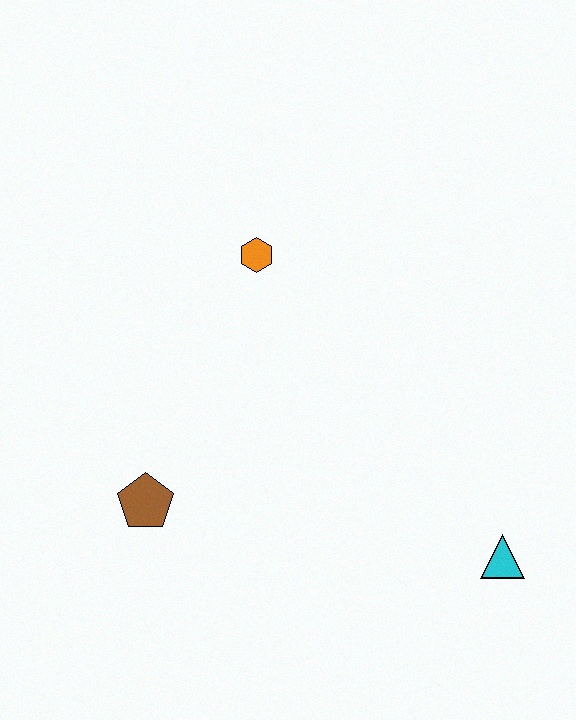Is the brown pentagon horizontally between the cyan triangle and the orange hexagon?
No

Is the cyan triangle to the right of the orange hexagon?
Yes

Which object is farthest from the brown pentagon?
The cyan triangle is farthest from the brown pentagon.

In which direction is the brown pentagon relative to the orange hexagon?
The brown pentagon is below the orange hexagon.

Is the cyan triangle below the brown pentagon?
Yes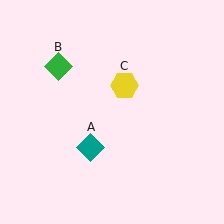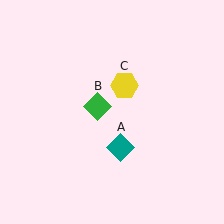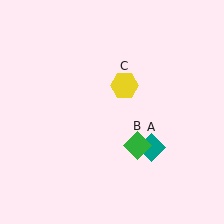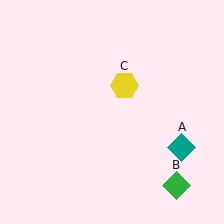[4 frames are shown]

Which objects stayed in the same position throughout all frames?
Yellow hexagon (object C) remained stationary.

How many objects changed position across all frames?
2 objects changed position: teal diamond (object A), green diamond (object B).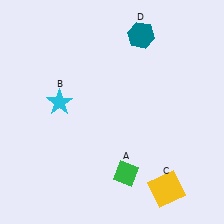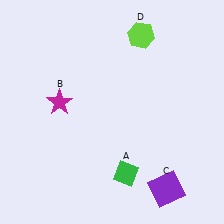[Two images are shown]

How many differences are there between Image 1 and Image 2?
There are 3 differences between the two images.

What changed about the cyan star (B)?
In Image 1, B is cyan. In Image 2, it changed to magenta.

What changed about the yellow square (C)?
In Image 1, C is yellow. In Image 2, it changed to purple.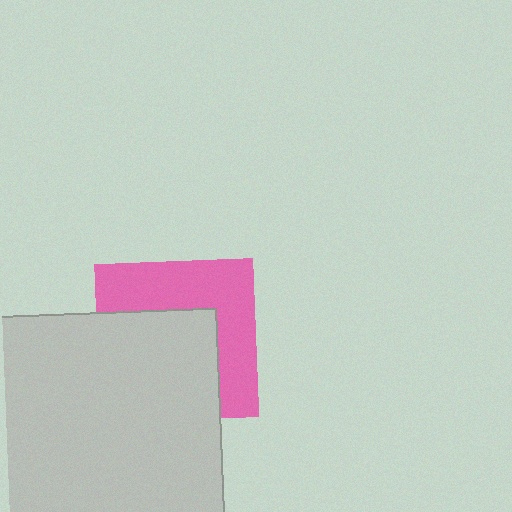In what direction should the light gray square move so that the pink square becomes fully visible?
The light gray square should move toward the lower-left. That is the shortest direction to clear the overlap and leave the pink square fully visible.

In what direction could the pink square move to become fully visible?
The pink square could move toward the upper-right. That would shift it out from behind the light gray square entirely.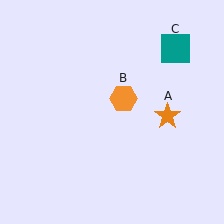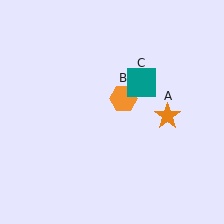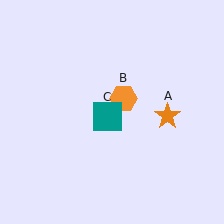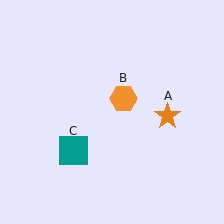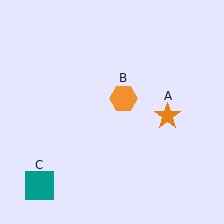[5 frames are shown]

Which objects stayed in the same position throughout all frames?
Orange star (object A) and orange hexagon (object B) remained stationary.